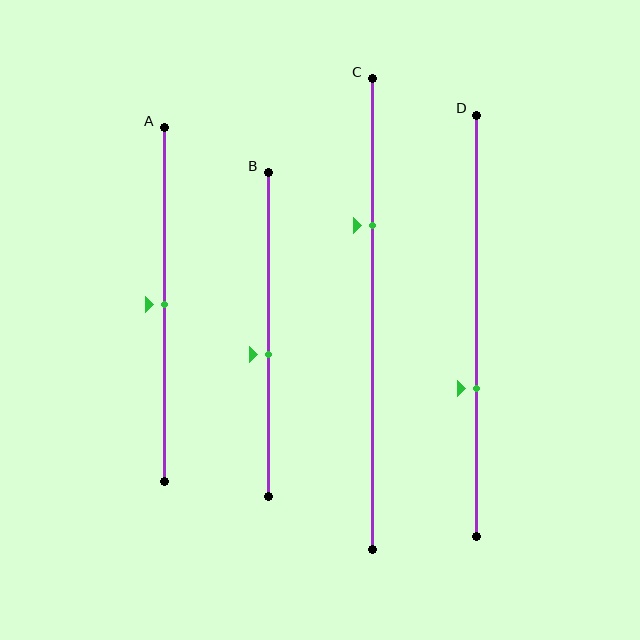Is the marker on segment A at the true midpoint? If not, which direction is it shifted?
Yes, the marker on segment A is at the true midpoint.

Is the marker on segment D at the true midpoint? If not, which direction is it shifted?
No, the marker on segment D is shifted downward by about 15% of the segment length.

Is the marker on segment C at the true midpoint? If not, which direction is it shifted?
No, the marker on segment C is shifted upward by about 19% of the segment length.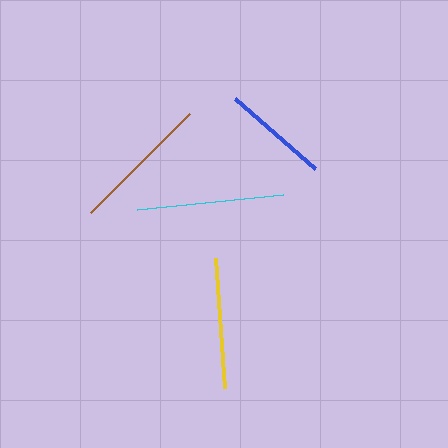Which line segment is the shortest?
The blue line is the shortest at approximately 107 pixels.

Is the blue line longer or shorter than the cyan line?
The cyan line is longer than the blue line.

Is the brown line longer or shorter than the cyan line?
The cyan line is longer than the brown line.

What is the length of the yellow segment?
The yellow segment is approximately 130 pixels long.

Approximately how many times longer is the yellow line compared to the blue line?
The yellow line is approximately 1.2 times the length of the blue line.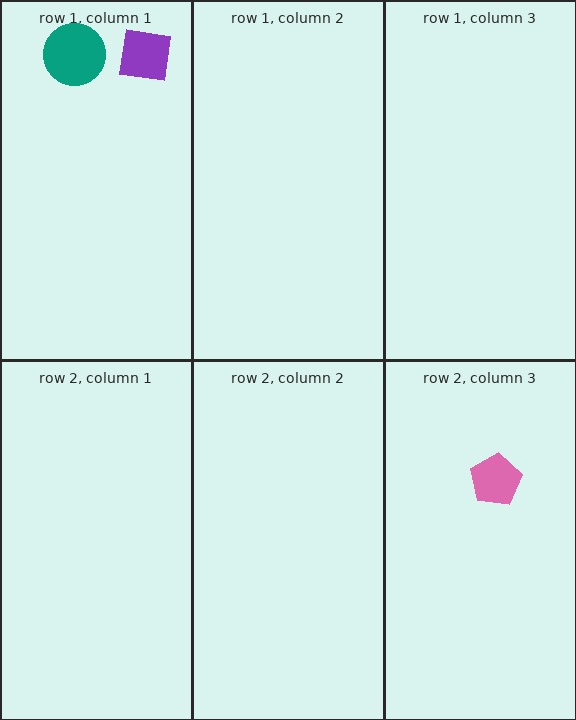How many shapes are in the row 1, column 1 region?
2.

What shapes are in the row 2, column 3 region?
The pink pentagon.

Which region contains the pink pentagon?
The row 2, column 3 region.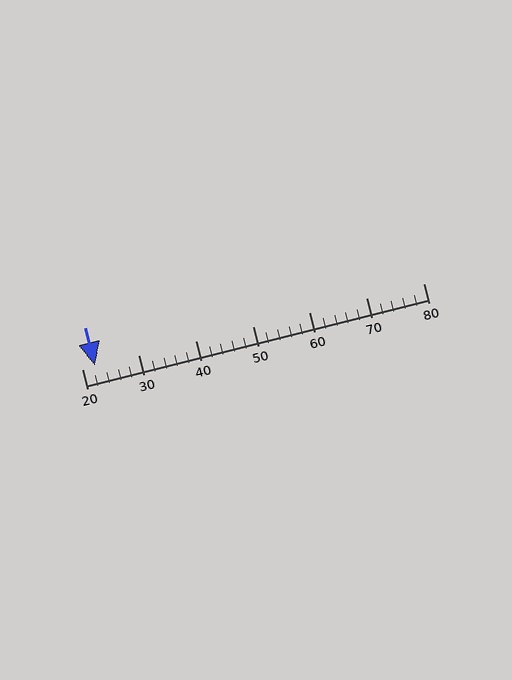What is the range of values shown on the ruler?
The ruler shows values from 20 to 80.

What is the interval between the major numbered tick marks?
The major tick marks are spaced 10 units apart.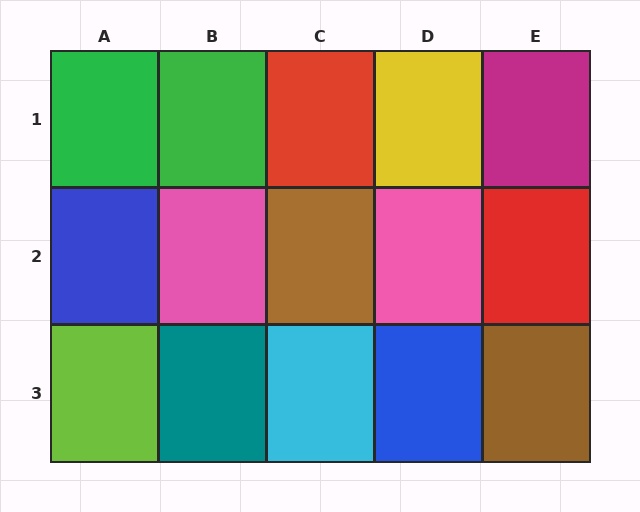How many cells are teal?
1 cell is teal.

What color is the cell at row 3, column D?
Blue.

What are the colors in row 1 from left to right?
Green, green, red, yellow, magenta.